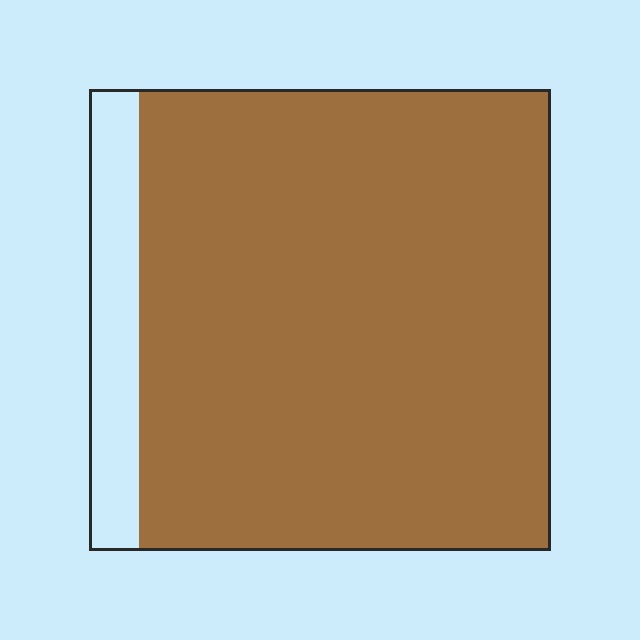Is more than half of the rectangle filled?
Yes.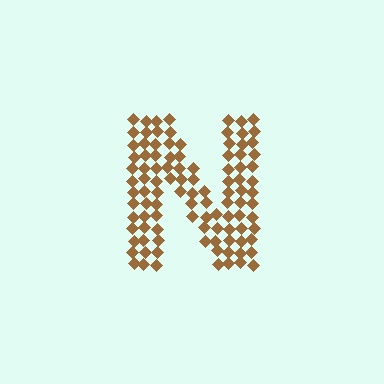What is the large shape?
The large shape is the letter N.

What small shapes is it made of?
It is made of small diamonds.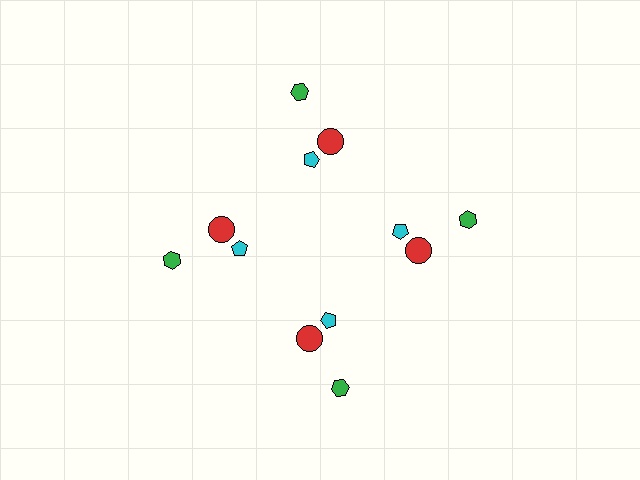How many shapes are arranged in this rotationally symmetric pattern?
There are 12 shapes, arranged in 4 groups of 3.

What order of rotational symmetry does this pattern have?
This pattern has 4-fold rotational symmetry.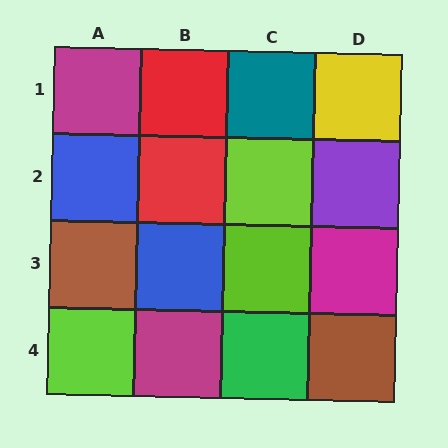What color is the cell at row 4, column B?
Magenta.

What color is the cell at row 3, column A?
Brown.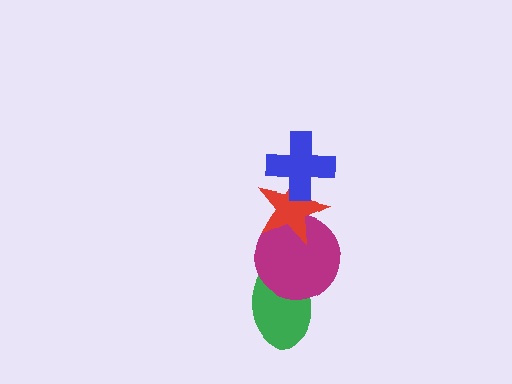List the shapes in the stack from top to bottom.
From top to bottom: the blue cross, the red star, the magenta circle, the green ellipse.